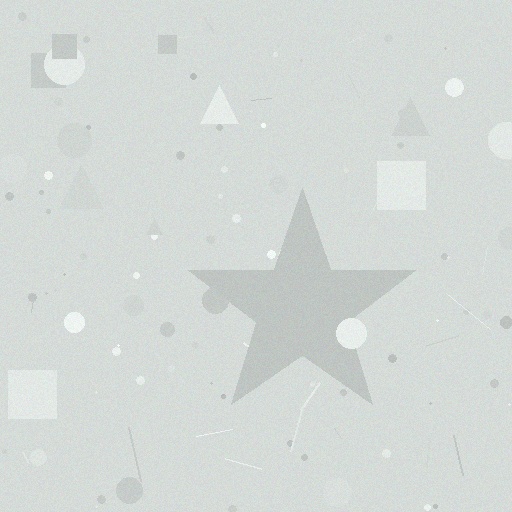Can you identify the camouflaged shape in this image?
The camouflaged shape is a star.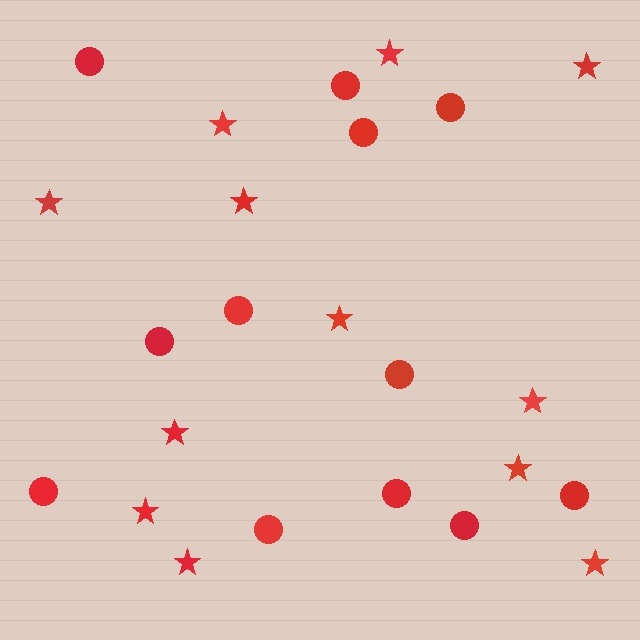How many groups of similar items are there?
There are 2 groups: one group of stars (12) and one group of circles (12).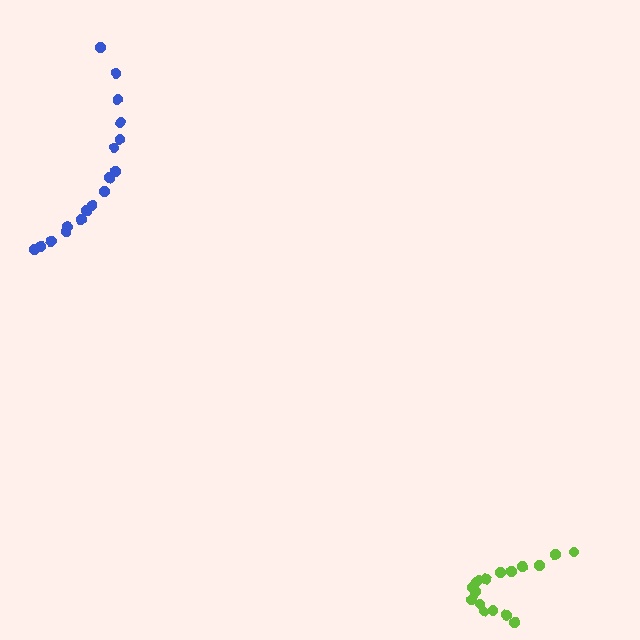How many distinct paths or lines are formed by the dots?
There are 2 distinct paths.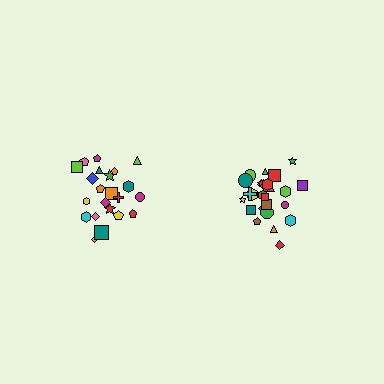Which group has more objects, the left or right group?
The right group.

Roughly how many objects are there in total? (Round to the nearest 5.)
Roughly 45 objects in total.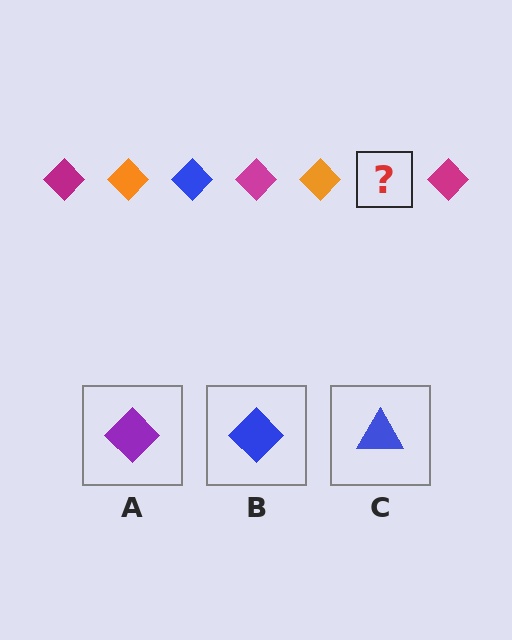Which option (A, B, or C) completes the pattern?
B.